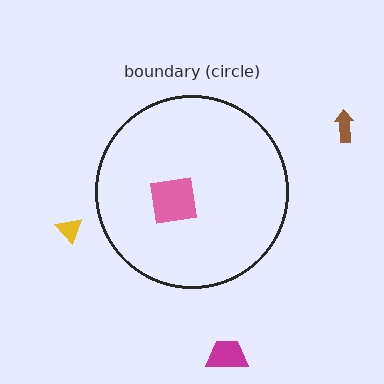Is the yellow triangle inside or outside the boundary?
Outside.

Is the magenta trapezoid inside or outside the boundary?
Outside.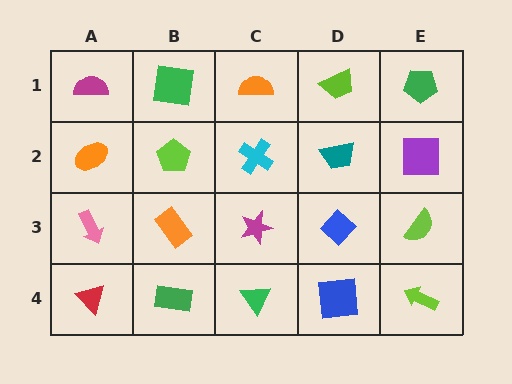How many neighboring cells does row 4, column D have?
3.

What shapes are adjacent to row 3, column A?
An orange ellipse (row 2, column A), a red triangle (row 4, column A), an orange rectangle (row 3, column B).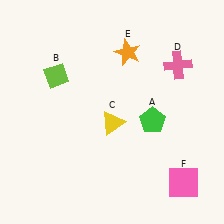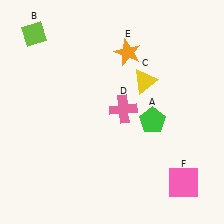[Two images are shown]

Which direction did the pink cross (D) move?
The pink cross (D) moved left.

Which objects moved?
The objects that moved are: the lime diamond (B), the yellow triangle (C), the pink cross (D).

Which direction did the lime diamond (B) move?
The lime diamond (B) moved up.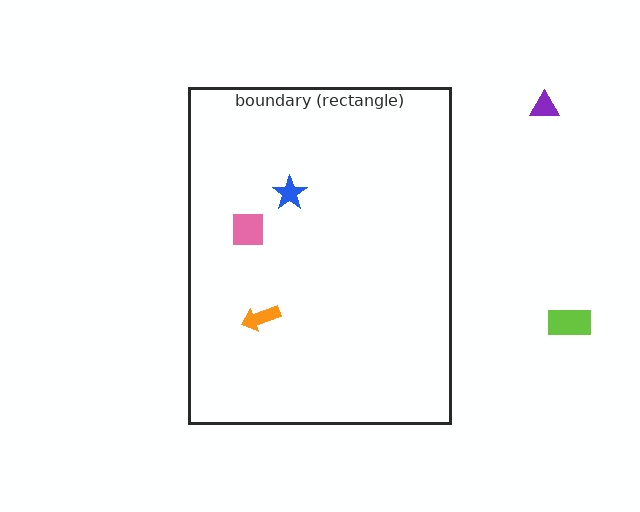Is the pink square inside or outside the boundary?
Inside.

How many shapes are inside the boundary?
3 inside, 2 outside.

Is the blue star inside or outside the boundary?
Inside.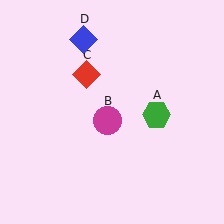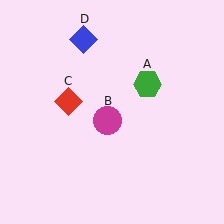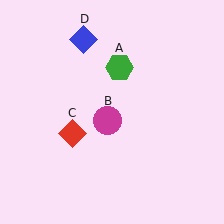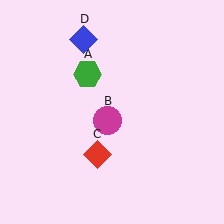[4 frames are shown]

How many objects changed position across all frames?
2 objects changed position: green hexagon (object A), red diamond (object C).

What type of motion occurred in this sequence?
The green hexagon (object A), red diamond (object C) rotated counterclockwise around the center of the scene.